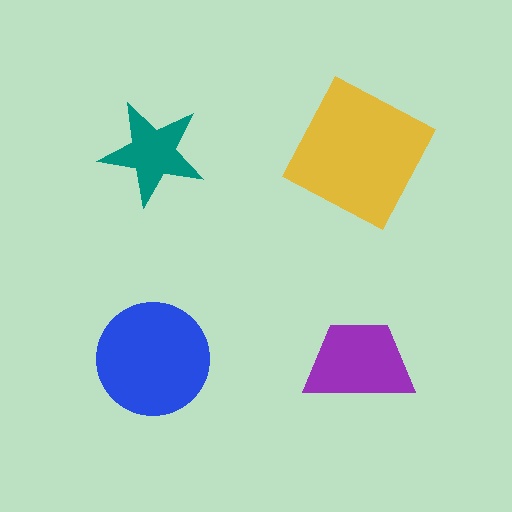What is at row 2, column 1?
A blue circle.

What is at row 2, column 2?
A purple trapezoid.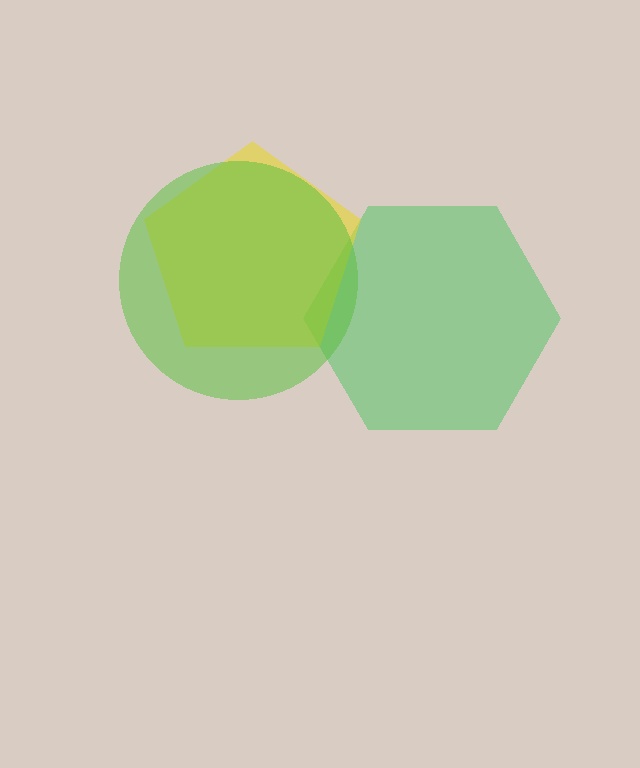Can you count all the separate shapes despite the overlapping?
Yes, there are 3 separate shapes.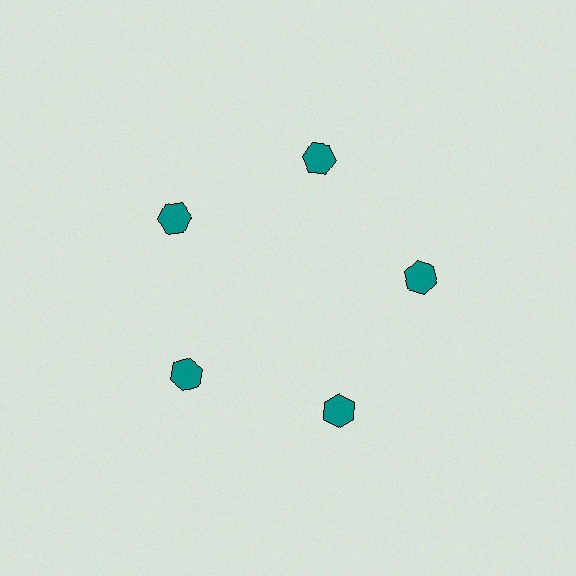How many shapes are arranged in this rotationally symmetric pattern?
There are 5 shapes, arranged in 5 groups of 1.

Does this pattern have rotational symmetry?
Yes, this pattern has 5-fold rotational symmetry. It looks the same after rotating 72 degrees around the center.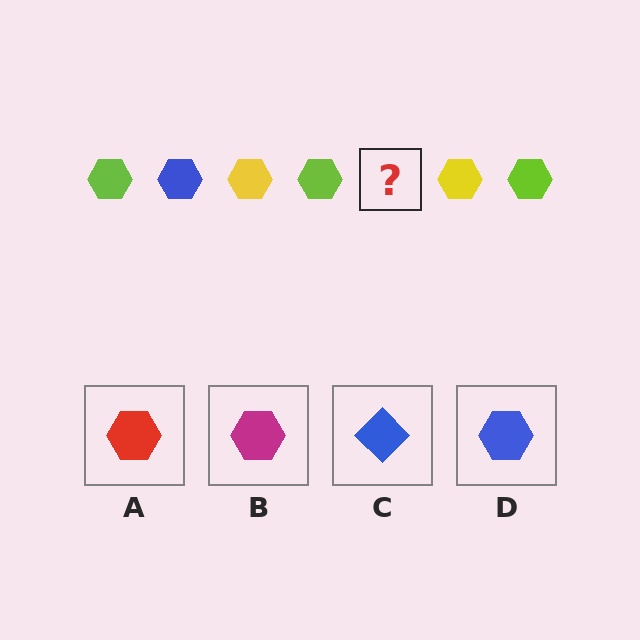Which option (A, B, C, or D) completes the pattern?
D.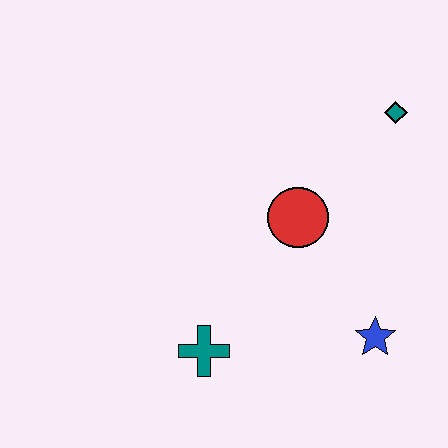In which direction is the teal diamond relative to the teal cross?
The teal diamond is above the teal cross.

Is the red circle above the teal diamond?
No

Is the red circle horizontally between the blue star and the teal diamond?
No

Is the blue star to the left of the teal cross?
No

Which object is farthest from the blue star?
The teal diamond is farthest from the blue star.